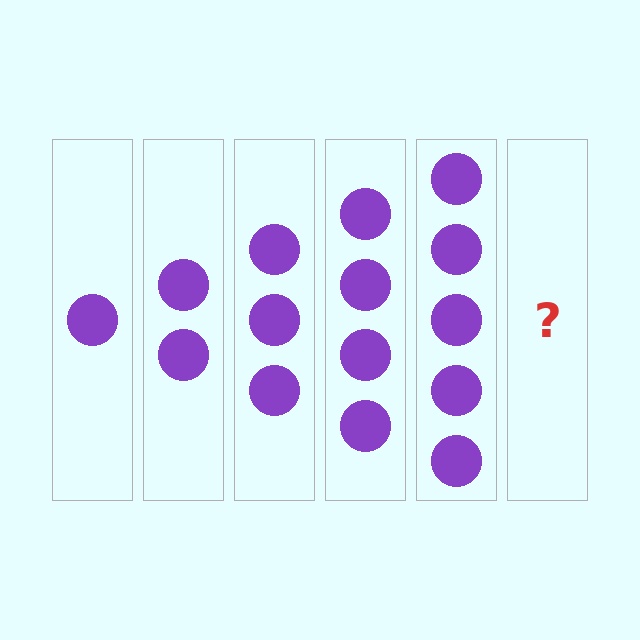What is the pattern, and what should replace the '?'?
The pattern is that each step adds one more circle. The '?' should be 6 circles.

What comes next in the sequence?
The next element should be 6 circles.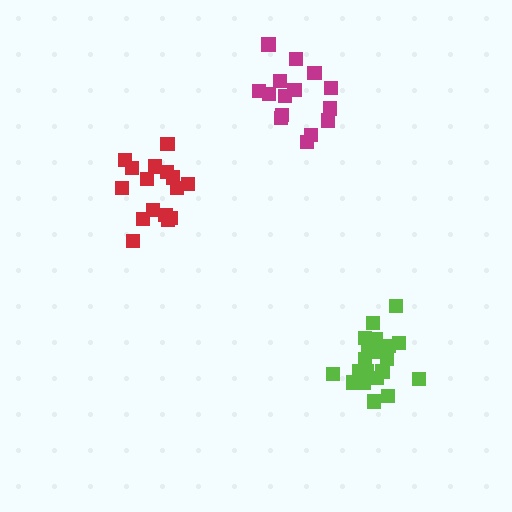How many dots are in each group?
Group 1: 16 dots, Group 2: 21 dots, Group 3: 15 dots (52 total).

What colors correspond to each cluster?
The clusters are colored: red, lime, magenta.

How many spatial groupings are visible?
There are 3 spatial groupings.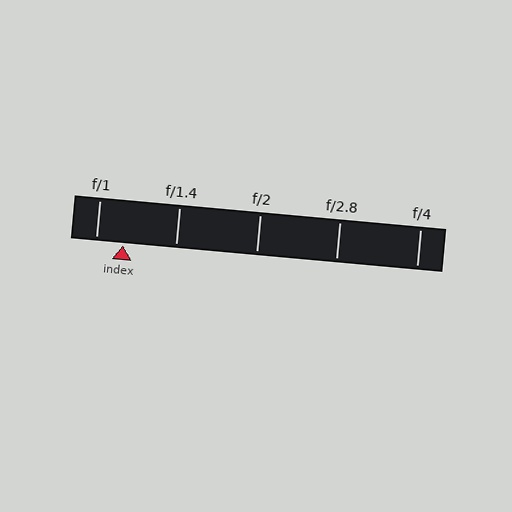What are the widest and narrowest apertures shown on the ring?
The widest aperture shown is f/1 and the narrowest is f/4.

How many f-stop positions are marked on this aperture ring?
There are 5 f-stop positions marked.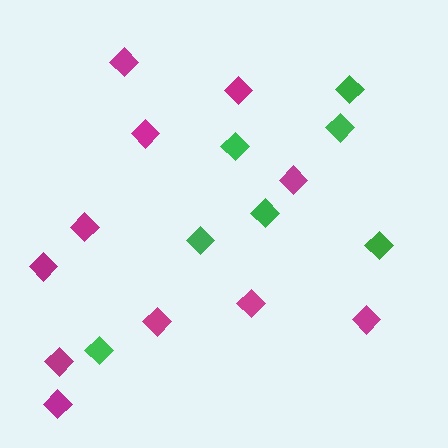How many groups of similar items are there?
There are 2 groups: one group of magenta diamonds (11) and one group of green diamonds (7).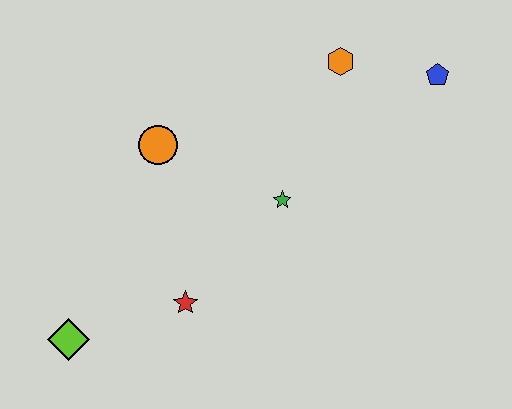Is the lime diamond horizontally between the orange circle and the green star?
No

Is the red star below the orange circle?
Yes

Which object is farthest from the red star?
The blue pentagon is farthest from the red star.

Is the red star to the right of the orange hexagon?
No